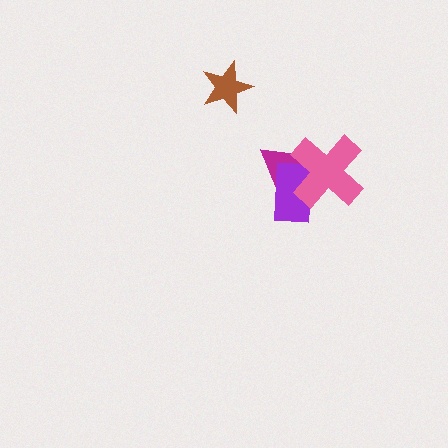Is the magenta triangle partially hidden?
Yes, it is partially covered by another shape.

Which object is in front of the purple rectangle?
The pink cross is in front of the purple rectangle.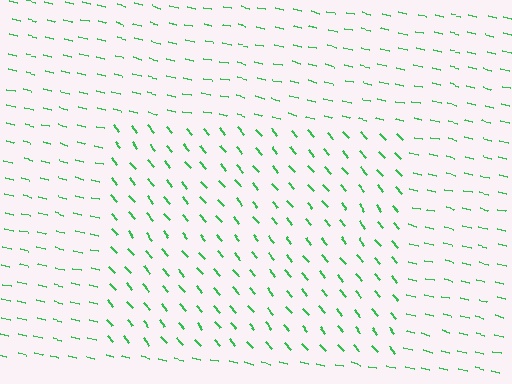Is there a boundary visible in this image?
Yes, there is a texture boundary formed by a change in line orientation.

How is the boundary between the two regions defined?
The boundary is defined purely by a change in line orientation (approximately 37 degrees difference). All lines are the same color and thickness.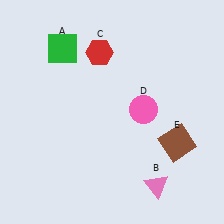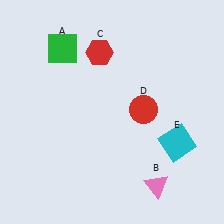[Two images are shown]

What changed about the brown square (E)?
In Image 1, E is brown. In Image 2, it changed to cyan.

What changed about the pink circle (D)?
In Image 1, D is pink. In Image 2, it changed to red.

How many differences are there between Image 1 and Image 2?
There are 2 differences between the two images.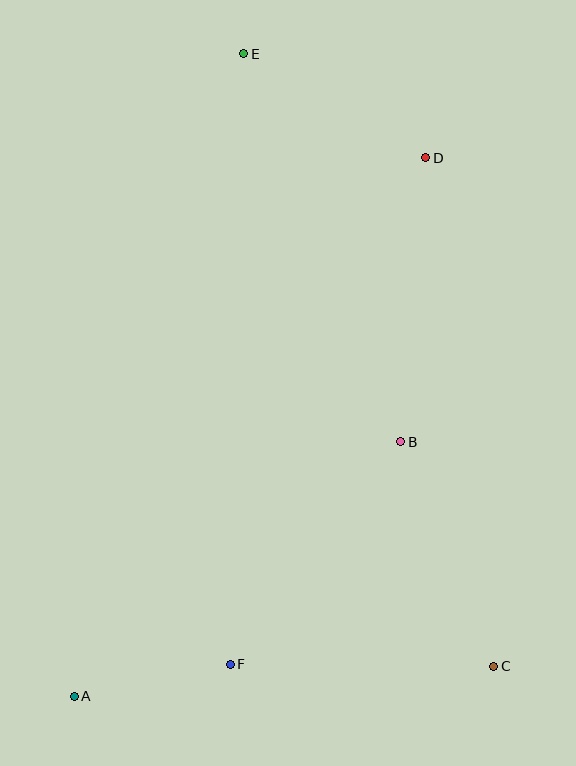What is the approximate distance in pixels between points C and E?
The distance between C and E is approximately 662 pixels.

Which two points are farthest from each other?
Points A and E are farthest from each other.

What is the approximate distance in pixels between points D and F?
The distance between D and F is approximately 543 pixels.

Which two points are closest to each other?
Points A and F are closest to each other.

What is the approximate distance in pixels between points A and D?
The distance between A and D is approximately 643 pixels.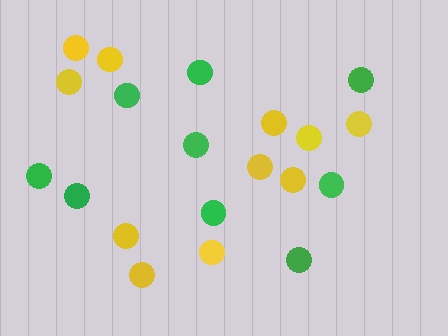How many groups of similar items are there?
There are 2 groups: one group of green circles (9) and one group of yellow circles (11).